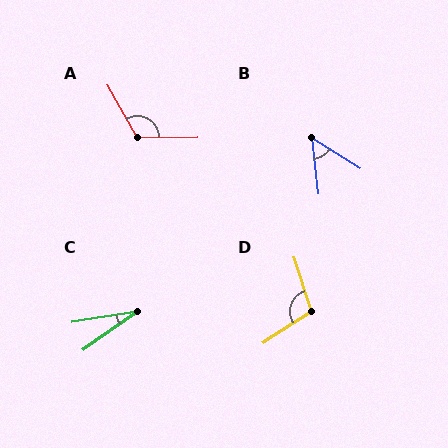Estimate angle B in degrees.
Approximately 51 degrees.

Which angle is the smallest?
C, at approximately 26 degrees.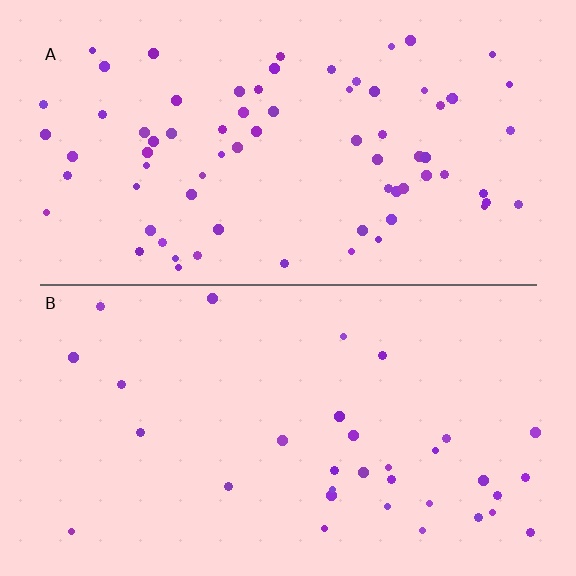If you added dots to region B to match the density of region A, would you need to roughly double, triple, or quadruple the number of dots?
Approximately double.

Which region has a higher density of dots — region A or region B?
A (the top).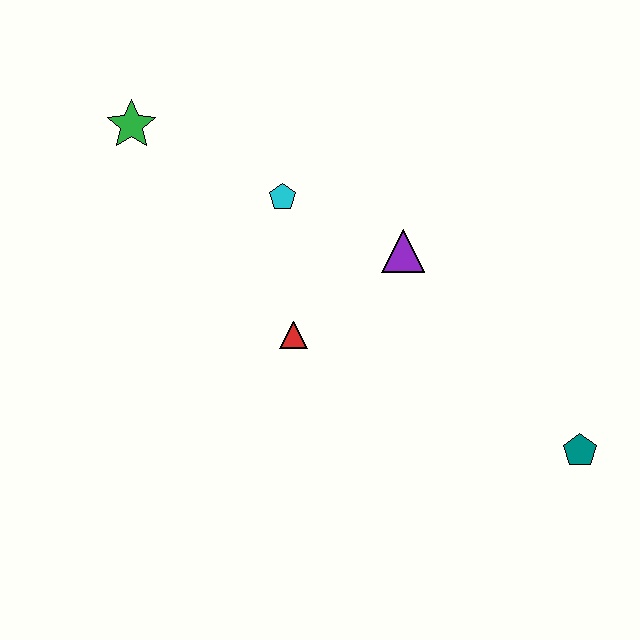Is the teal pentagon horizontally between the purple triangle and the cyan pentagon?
No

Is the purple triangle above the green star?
No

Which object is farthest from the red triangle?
The teal pentagon is farthest from the red triangle.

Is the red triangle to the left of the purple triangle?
Yes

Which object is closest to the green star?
The cyan pentagon is closest to the green star.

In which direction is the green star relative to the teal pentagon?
The green star is to the left of the teal pentagon.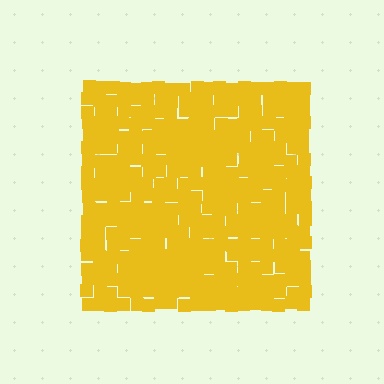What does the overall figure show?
The overall figure shows a square.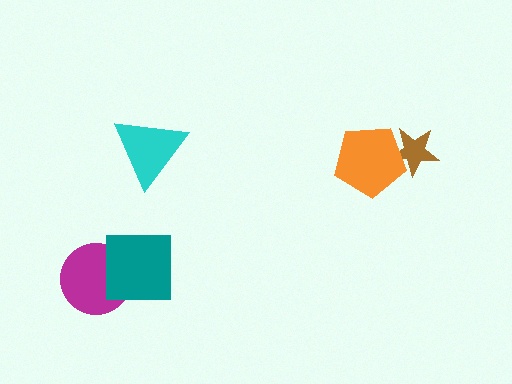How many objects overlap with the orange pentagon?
1 object overlaps with the orange pentagon.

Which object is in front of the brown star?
The orange pentagon is in front of the brown star.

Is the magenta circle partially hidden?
Yes, it is partially covered by another shape.